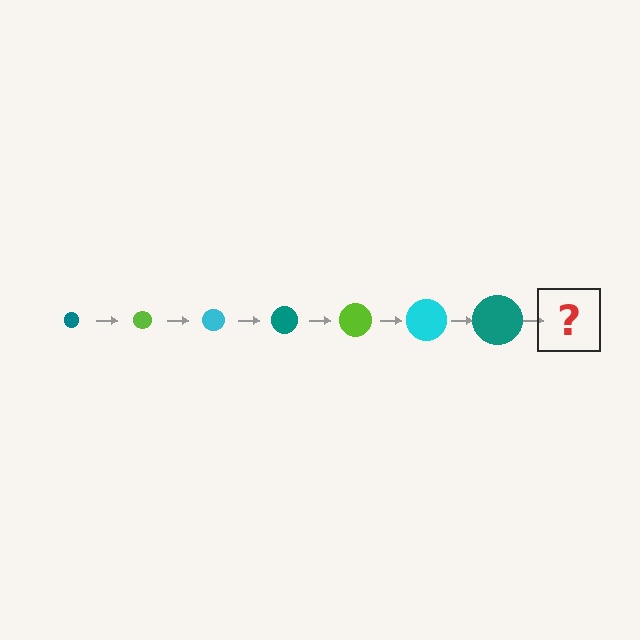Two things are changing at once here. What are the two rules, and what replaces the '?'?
The two rules are that the circle grows larger each step and the color cycles through teal, lime, and cyan. The '?' should be a lime circle, larger than the previous one.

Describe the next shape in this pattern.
It should be a lime circle, larger than the previous one.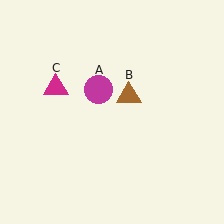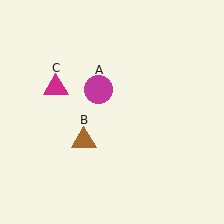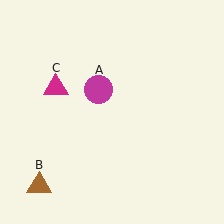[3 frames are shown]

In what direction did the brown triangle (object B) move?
The brown triangle (object B) moved down and to the left.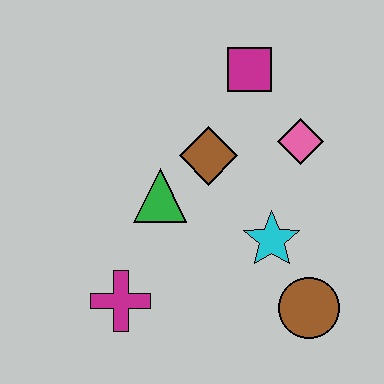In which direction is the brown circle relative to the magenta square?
The brown circle is below the magenta square.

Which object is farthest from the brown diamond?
The brown circle is farthest from the brown diamond.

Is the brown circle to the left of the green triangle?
No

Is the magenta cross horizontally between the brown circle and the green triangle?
No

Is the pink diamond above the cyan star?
Yes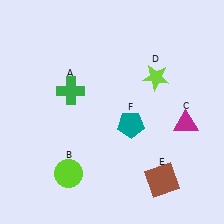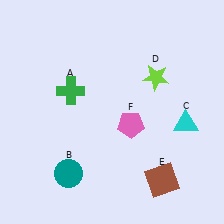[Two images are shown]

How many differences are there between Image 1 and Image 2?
There are 3 differences between the two images.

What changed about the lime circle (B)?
In Image 1, B is lime. In Image 2, it changed to teal.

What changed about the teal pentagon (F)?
In Image 1, F is teal. In Image 2, it changed to pink.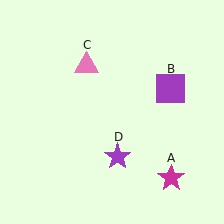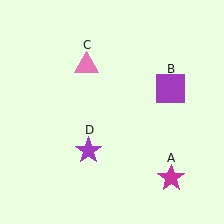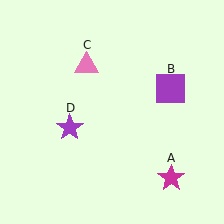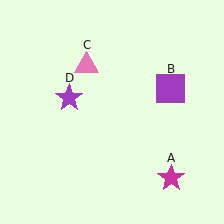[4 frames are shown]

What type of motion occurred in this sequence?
The purple star (object D) rotated clockwise around the center of the scene.